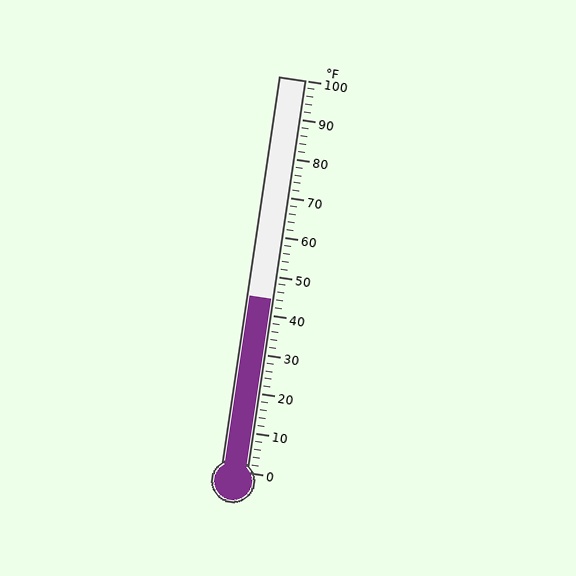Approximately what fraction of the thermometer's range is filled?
The thermometer is filled to approximately 45% of its range.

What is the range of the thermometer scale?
The thermometer scale ranges from 0°F to 100°F.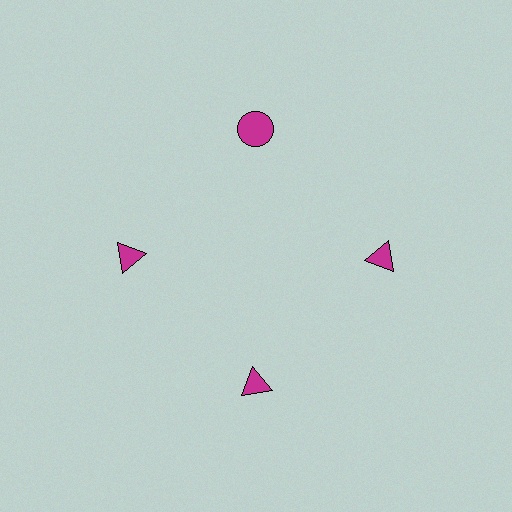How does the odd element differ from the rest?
It has a different shape: circle instead of triangle.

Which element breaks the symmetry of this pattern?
The magenta circle at roughly the 12 o'clock position breaks the symmetry. All other shapes are magenta triangles.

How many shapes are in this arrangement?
There are 4 shapes arranged in a ring pattern.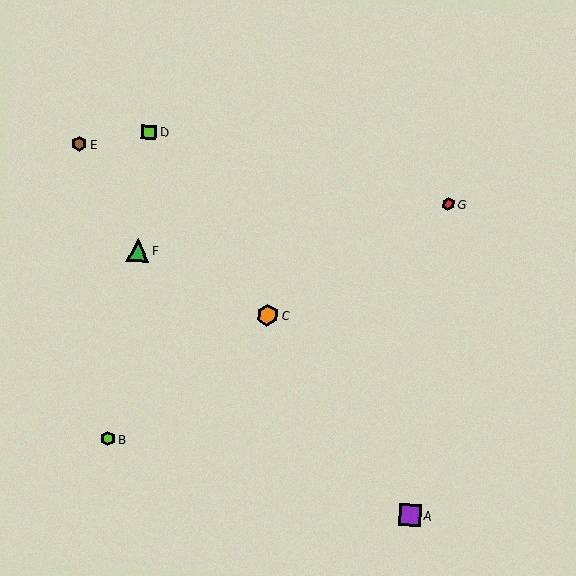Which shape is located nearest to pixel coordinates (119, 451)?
The lime hexagon (labeled B) at (108, 439) is nearest to that location.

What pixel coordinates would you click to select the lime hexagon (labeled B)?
Click at (108, 439) to select the lime hexagon B.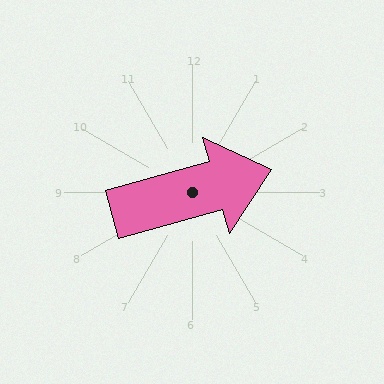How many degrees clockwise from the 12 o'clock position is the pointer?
Approximately 74 degrees.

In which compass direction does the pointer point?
East.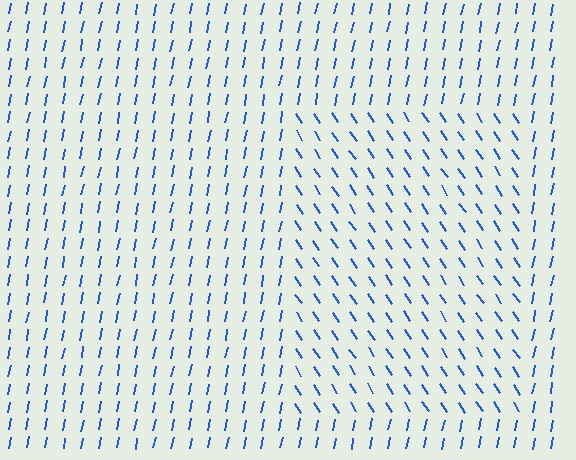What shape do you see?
I see a rectangle.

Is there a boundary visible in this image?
Yes, there is a texture boundary formed by a change in line orientation.